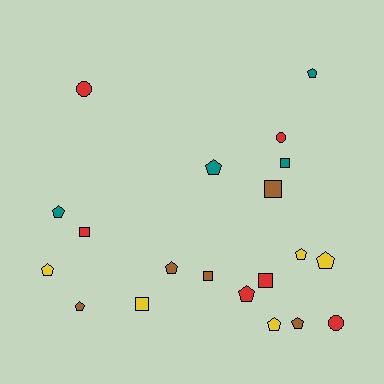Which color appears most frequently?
Red, with 6 objects.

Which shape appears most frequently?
Pentagon, with 11 objects.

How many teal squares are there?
There is 1 teal square.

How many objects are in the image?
There are 20 objects.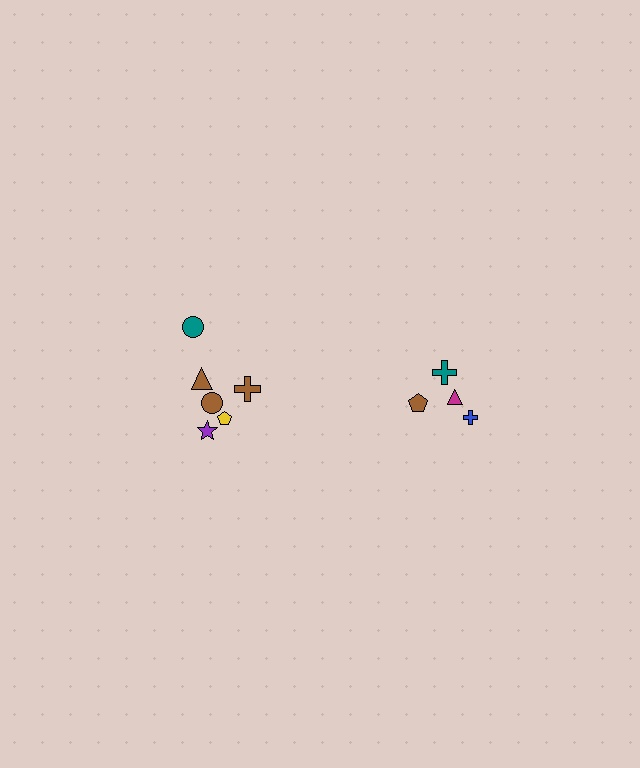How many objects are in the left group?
There are 6 objects.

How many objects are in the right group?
There are 4 objects.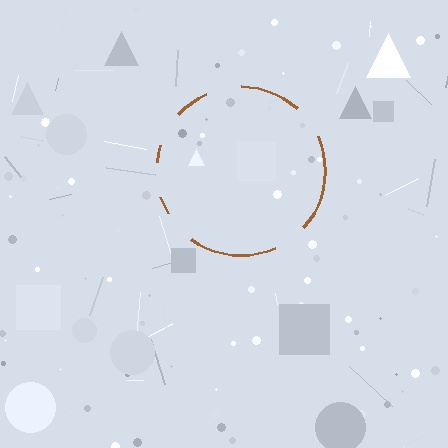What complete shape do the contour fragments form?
The contour fragments form a circle.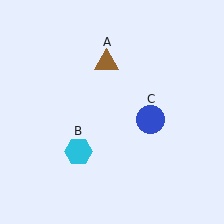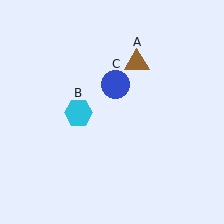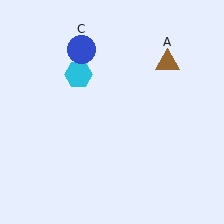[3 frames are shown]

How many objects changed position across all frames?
3 objects changed position: brown triangle (object A), cyan hexagon (object B), blue circle (object C).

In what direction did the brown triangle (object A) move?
The brown triangle (object A) moved right.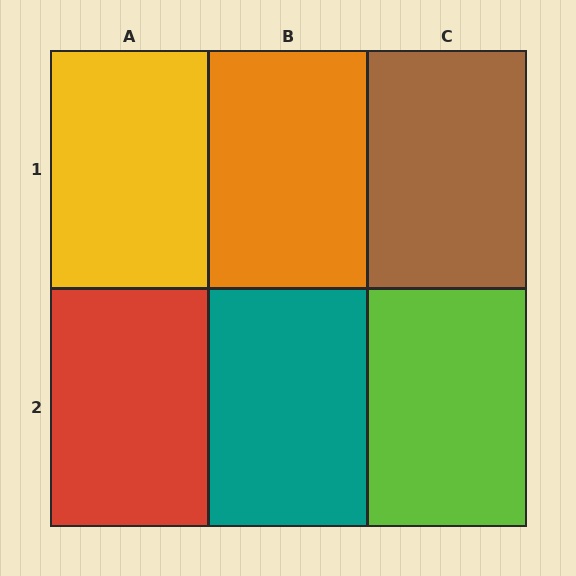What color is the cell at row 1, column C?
Brown.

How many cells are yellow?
1 cell is yellow.